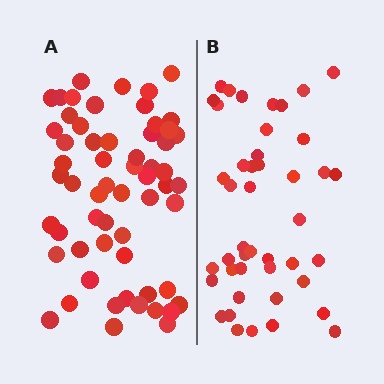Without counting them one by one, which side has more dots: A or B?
Region A (the left region) has more dots.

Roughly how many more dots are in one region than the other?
Region A has approximately 15 more dots than region B.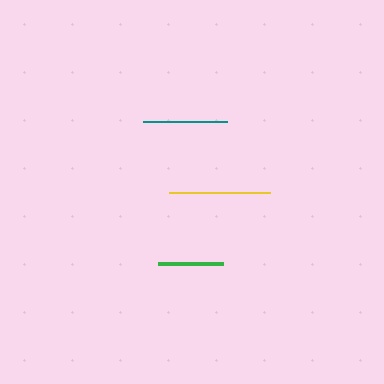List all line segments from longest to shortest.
From longest to shortest: yellow, teal, green.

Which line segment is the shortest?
The green line is the shortest at approximately 64 pixels.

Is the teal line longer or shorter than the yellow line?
The yellow line is longer than the teal line.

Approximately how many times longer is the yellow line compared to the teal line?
The yellow line is approximately 1.2 times the length of the teal line.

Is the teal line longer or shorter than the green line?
The teal line is longer than the green line.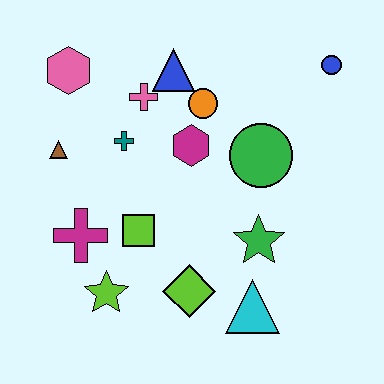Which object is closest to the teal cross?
The pink cross is closest to the teal cross.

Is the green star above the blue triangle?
No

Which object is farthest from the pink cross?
The cyan triangle is farthest from the pink cross.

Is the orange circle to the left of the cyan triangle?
Yes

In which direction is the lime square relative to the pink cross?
The lime square is below the pink cross.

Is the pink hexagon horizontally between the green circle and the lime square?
No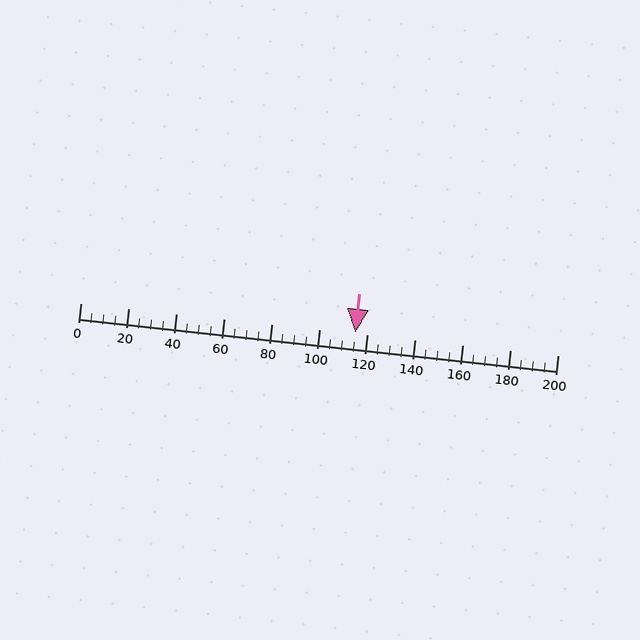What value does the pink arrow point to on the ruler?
The pink arrow points to approximately 115.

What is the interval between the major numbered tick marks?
The major tick marks are spaced 20 units apart.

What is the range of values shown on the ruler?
The ruler shows values from 0 to 200.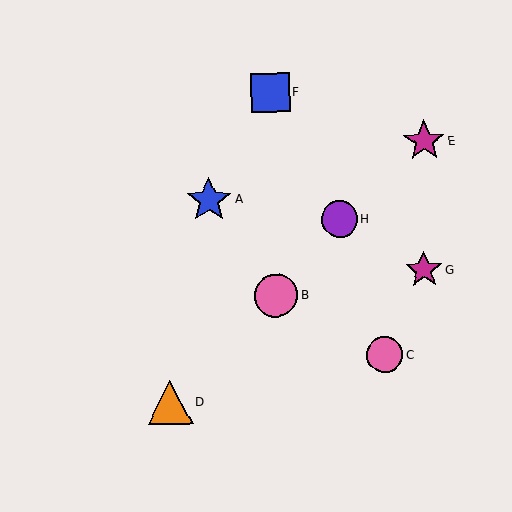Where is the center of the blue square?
The center of the blue square is at (270, 93).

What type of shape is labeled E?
Shape E is a magenta star.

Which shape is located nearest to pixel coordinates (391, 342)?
The pink circle (labeled C) at (385, 355) is nearest to that location.